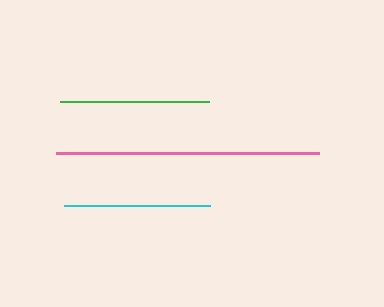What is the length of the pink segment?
The pink segment is approximately 264 pixels long.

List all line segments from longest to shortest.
From longest to shortest: pink, green, cyan.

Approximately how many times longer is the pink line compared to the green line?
The pink line is approximately 1.8 times the length of the green line.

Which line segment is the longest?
The pink line is the longest at approximately 264 pixels.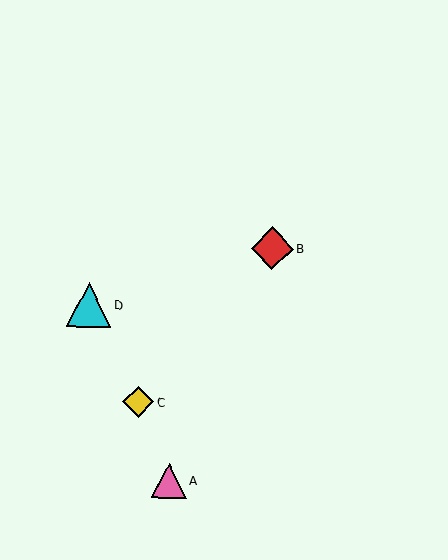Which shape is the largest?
The cyan triangle (labeled D) is the largest.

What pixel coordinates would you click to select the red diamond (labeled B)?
Click at (272, 248) to select the red diamond B.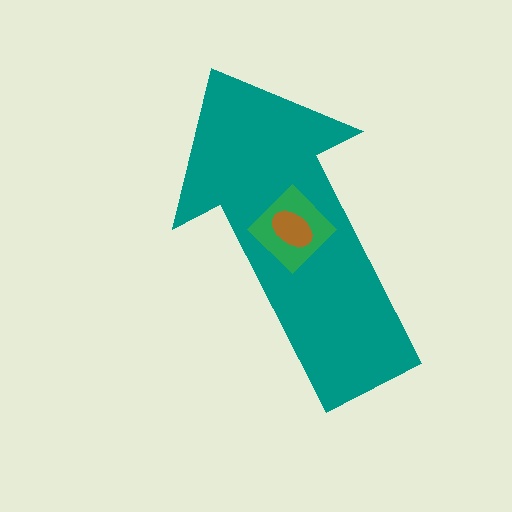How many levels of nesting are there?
3.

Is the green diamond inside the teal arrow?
Yes.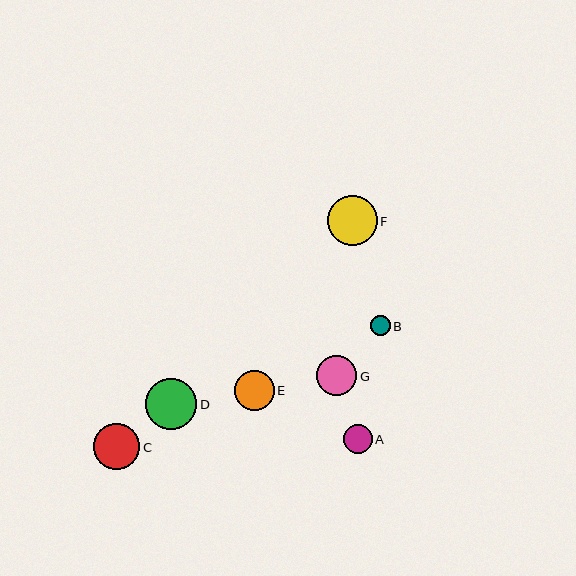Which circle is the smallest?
Circle B is the smallest with a size of approximately 20 pixels.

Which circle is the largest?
Circle D is the largest with a size of approximately 51 pixels.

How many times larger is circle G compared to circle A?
Circle G is approximately 1.4 times the size of circle A.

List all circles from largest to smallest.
From largest to smallest: D, F, C, G, E, A, B.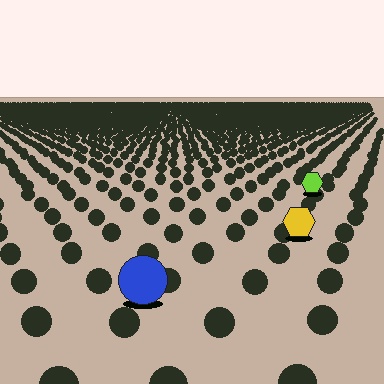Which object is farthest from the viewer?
The lime hexagon is farthest from the viewer. It appears smaller and the ground texture around it is denser.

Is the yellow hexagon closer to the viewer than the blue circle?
No. The blue circle is closer — you can tell from the texture gradient: the ground texture is coarser near it.